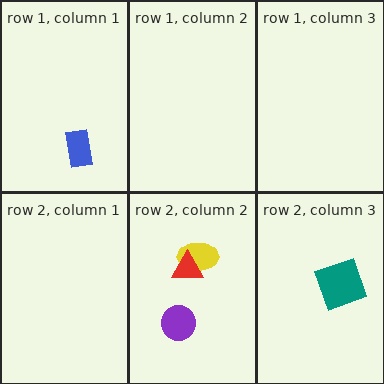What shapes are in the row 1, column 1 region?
The blue rectangle.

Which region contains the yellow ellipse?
The row 2, column 2 region.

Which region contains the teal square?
The row 2, column 3 region.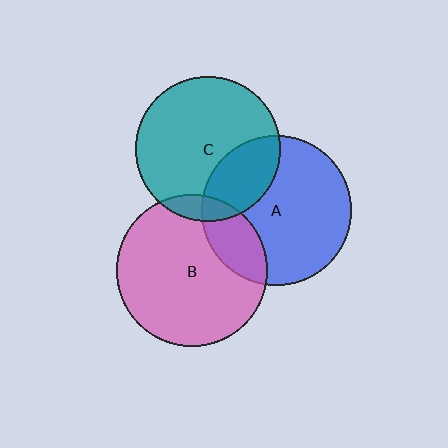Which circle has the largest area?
Circle B (pink).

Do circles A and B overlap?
Yes.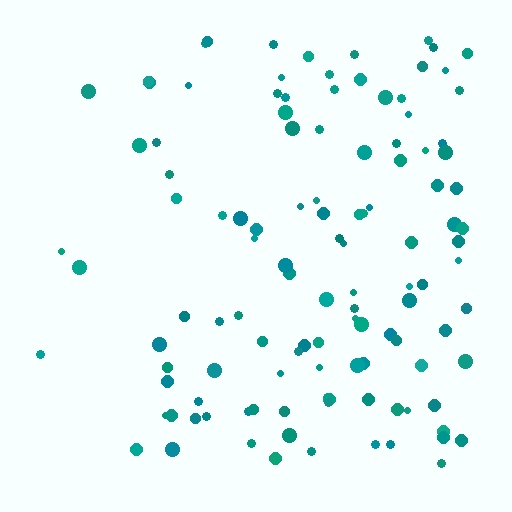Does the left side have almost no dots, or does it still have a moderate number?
Still a moderate number, just noticeably fewer than the right.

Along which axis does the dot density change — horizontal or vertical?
Horizontal.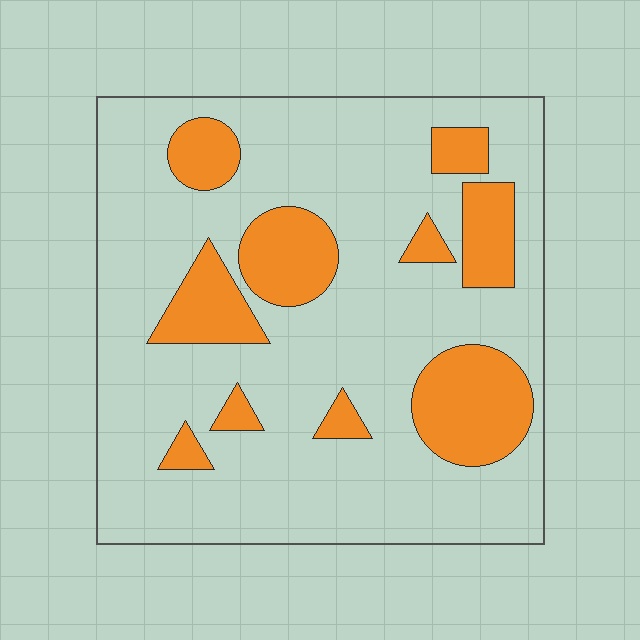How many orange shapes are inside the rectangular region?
10.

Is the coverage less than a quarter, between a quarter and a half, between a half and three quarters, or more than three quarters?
Less than a quarter.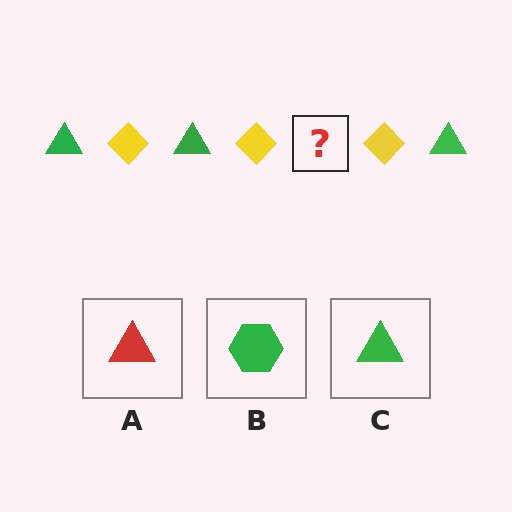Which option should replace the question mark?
Option C.